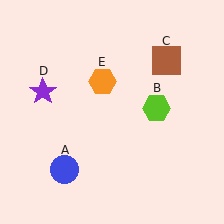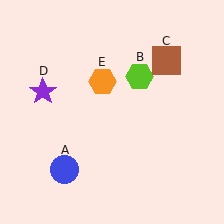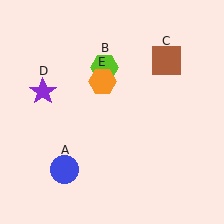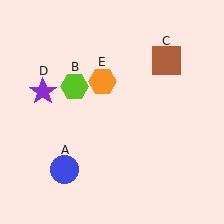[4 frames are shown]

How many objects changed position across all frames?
1 object changed position: lime hexagon (object B).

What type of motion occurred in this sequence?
The lime hexagon (object B) rotated counterclockwise around the center of the scene.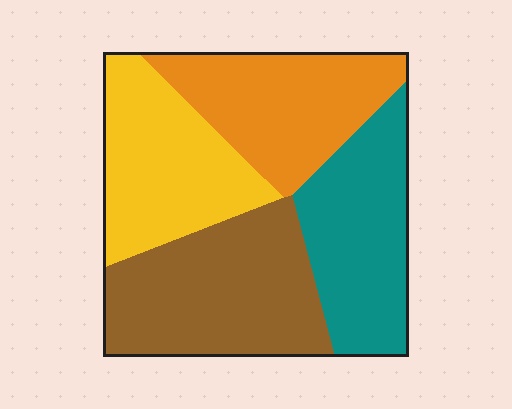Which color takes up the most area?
Brown, at roughly 30%.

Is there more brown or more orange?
Brown.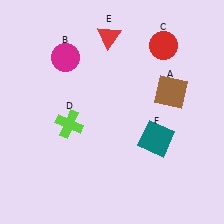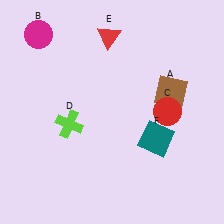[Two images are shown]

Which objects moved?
The objects that moved are: the magenta circle (B), the red circle (C).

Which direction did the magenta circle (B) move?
The magenta circle (B) moved left.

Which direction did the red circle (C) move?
The red circle (C) moved down.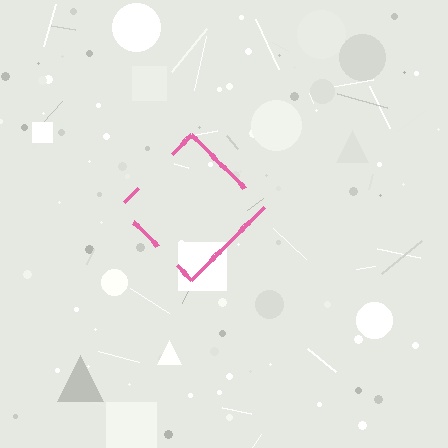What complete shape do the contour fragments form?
The contour fragments form a diamond.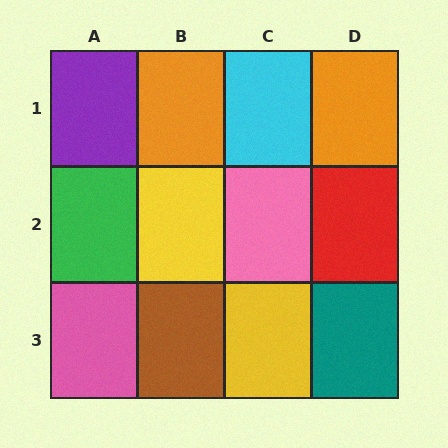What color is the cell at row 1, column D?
Orange.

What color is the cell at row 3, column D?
Teal.